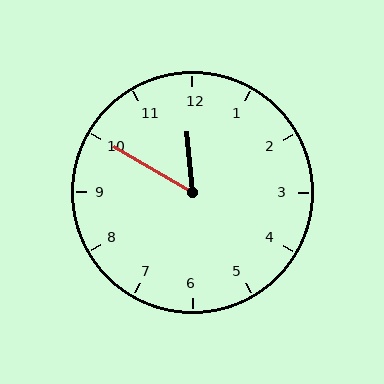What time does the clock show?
11:50.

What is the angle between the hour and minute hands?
Approximately 55 degrees.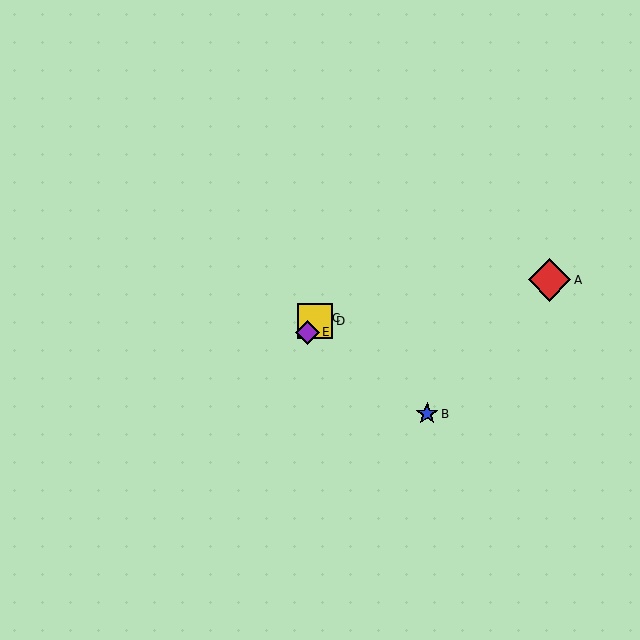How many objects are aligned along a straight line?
3 objects (C, D, E) are aligned along a straight line.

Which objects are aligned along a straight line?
Objects C, D, E are aligned along a straight line.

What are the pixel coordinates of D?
Object D is at (315, 321).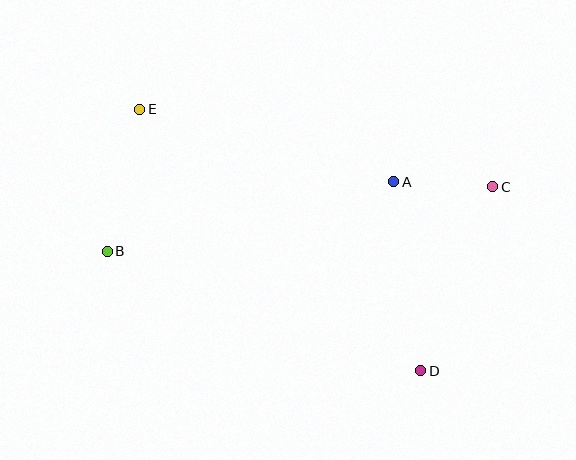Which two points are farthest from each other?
Points B and C are farthest from each other.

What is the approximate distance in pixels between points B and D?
The distance between B and D is approximately 335 pixels.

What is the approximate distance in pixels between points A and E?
The distance between A and E is approximately 264 pixels.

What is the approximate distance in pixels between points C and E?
The distance between C and E is approximately 361 pixels.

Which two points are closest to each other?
Points A and C are closest to each other.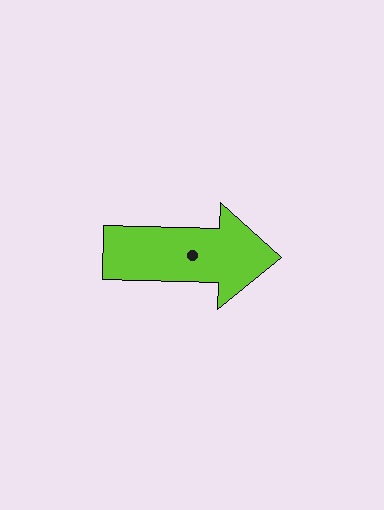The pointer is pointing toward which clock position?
Roughly 3 o'clock.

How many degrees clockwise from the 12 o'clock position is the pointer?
Approximately 92 degrees.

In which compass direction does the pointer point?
East.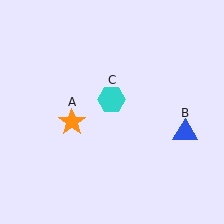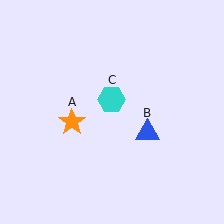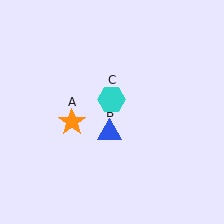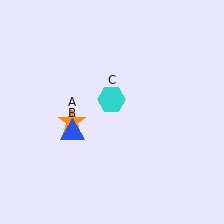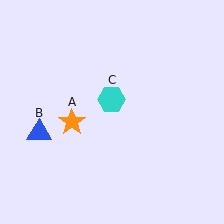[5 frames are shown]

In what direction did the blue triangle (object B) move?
The blue triangle (object B) moved left.